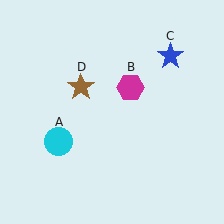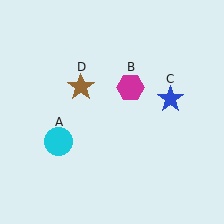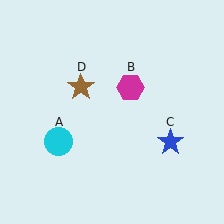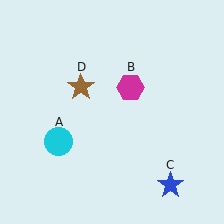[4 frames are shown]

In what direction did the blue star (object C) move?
The blue star (object C) moved down.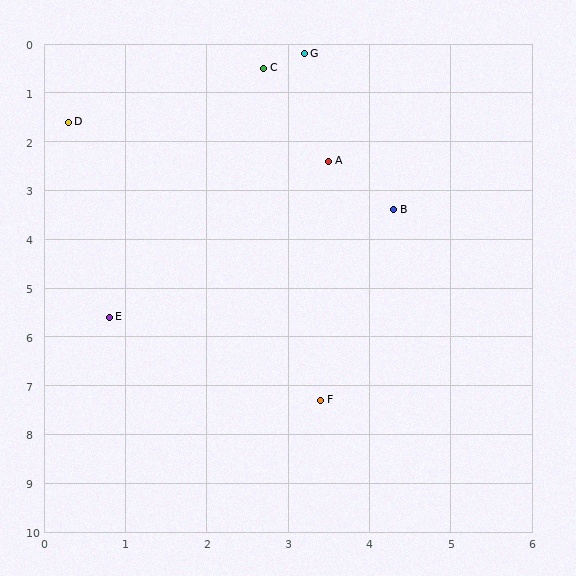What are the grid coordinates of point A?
Point A is at approximately (3.5, 2.4).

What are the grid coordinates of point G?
Point G is at approximately (3.2, 0.2).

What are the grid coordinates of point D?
Point D is at approximately (0.3, 1.6).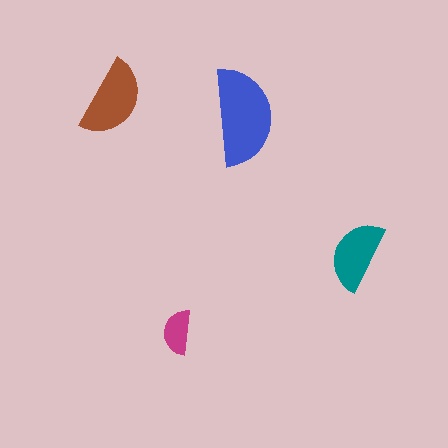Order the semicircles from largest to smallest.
the blue one, the brown one, the teal one, the magenta one.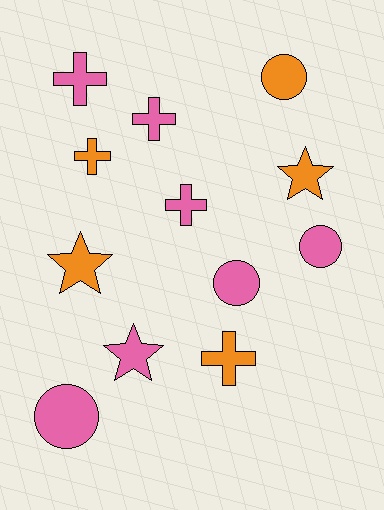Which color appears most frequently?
Pink, with 7 objects.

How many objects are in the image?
There are 12 objects.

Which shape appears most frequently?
Cross, with 5 objects.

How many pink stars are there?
There is 1 pink star.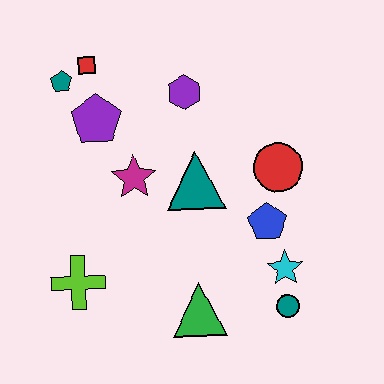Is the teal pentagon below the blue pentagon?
No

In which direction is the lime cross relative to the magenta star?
The lime cross is below the magenta star.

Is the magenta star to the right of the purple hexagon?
No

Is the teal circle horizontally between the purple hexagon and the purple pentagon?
No